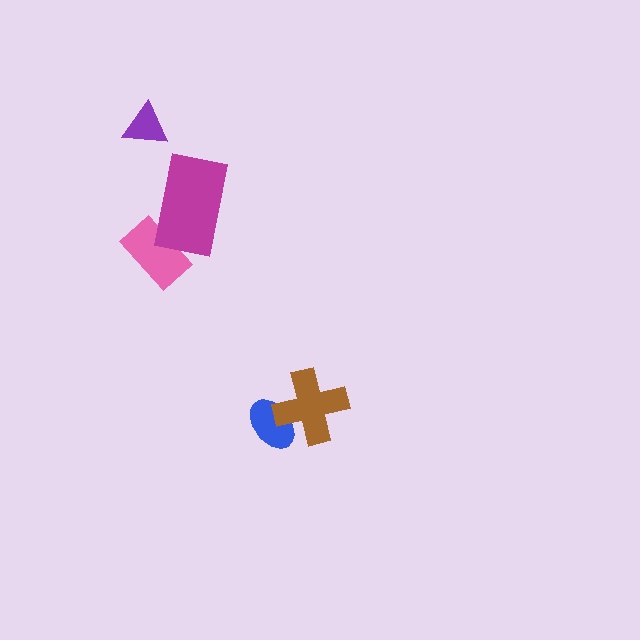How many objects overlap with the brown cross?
1 object overlaps with the brown cross.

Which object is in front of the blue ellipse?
The brown cross is in front of the blue ellipse.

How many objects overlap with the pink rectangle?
1 object overlaps with the pink rectangle.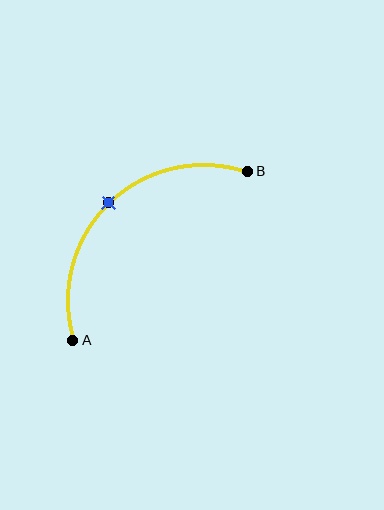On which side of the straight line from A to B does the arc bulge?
The arc bulges above and to the left of the straight line connecting A and B.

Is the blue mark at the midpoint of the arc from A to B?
Yes. The blue mark lies on the arc at equal arc-length from both A and B — it is the arc midpoint.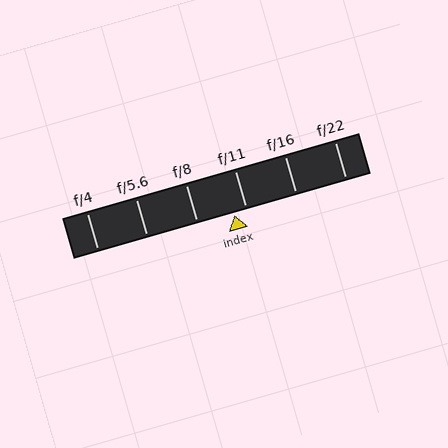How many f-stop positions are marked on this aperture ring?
There are 6 f-stop positions marked.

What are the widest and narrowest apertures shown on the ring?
The widest aperture shown is f/4 and the narrowest is f/22.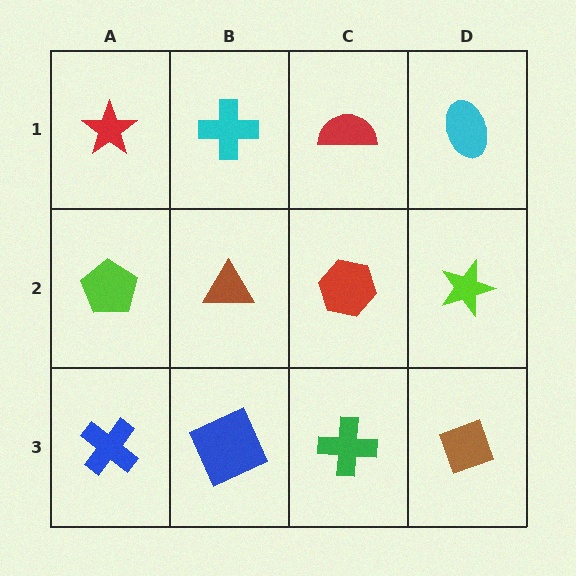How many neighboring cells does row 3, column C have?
3.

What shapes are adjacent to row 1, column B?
A brown triangle (row 2, column B), a red star (row 1, column A), a red semicircle (row 1, column C).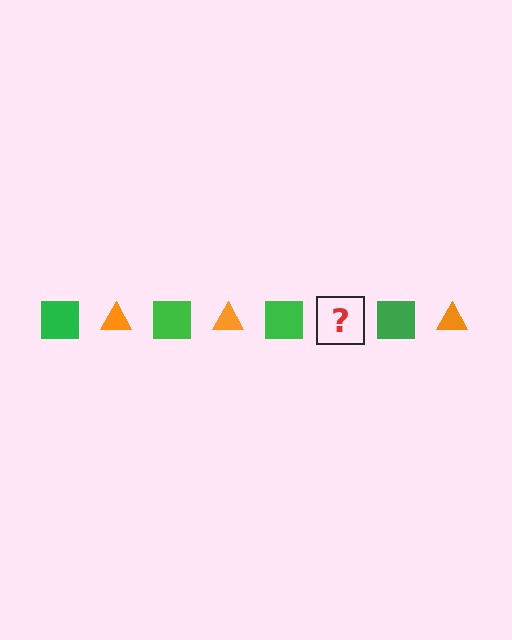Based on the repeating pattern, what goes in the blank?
The blank should be an orange triangle.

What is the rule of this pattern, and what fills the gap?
The rule is that the pattern alternates between green square and orange triangle. The gap should be filled with an orange triangle.